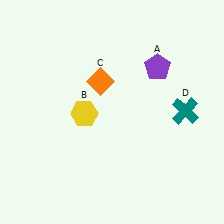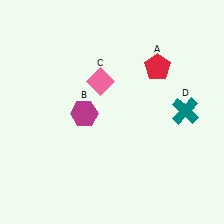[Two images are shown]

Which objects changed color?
A changed from purple to red. B changed from yellow to magenta. C changed from orange to pink.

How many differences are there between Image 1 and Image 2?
There are 3 differences between the two images.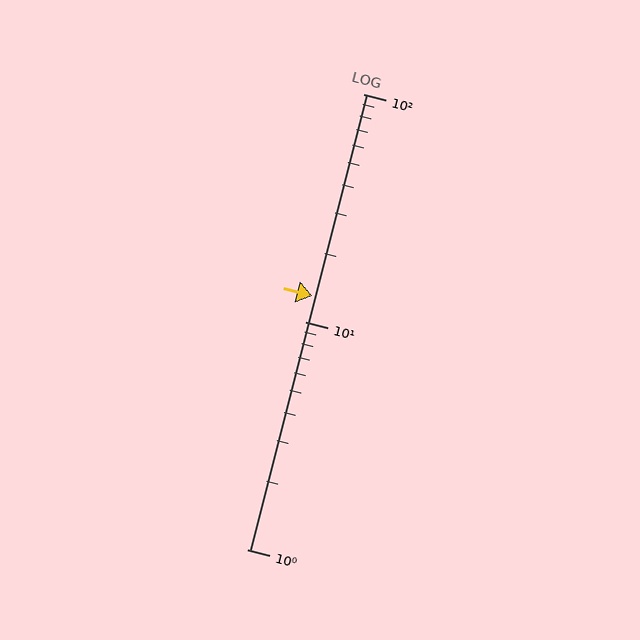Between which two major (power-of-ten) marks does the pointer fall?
The pointer is between 10 and 100.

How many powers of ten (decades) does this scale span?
The scale spans 2 decades, from 1 to 100.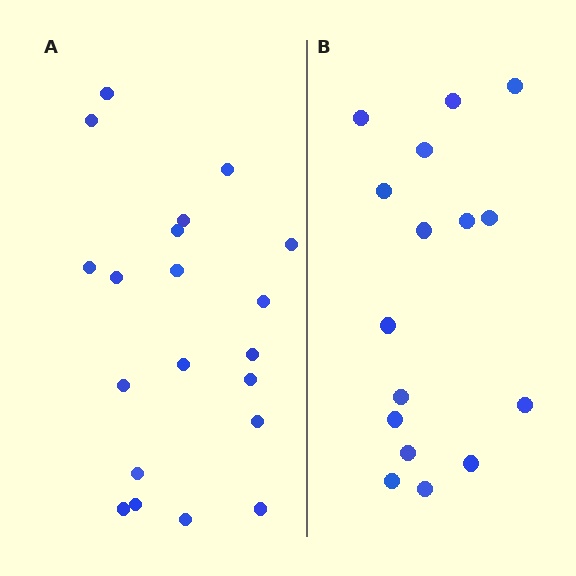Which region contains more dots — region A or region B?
Region A (the left region) has more dots.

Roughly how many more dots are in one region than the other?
Region A has about 4 more dots than region B.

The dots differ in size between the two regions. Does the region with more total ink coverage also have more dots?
No. Region B has more total ink coverage because its dots are larger, but region A actually contains more individual dots. Total area can be misleading — the number of items is what matters here.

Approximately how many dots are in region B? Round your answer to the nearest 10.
About 20 dots. (The exact count is 16, which rounds to 20.)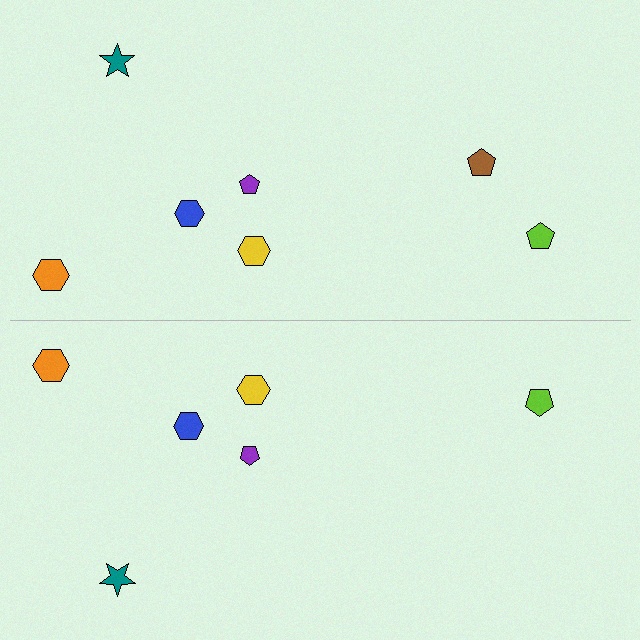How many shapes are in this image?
There are 13 shapes in this image.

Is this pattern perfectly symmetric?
No, the pattern is not perfectly symmetric. A brown pentagon is missing from the bottom side.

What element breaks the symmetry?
A brown pentagon is missing from the bottom side.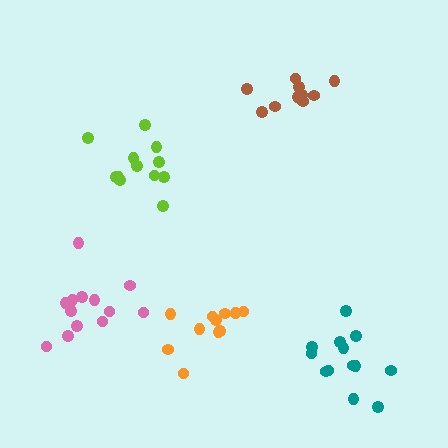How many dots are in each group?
Group 1: 13 dots, Group 2: 11 dots, Group 3: 11 dots, Group 4: 13 dots, Group 5: 12 dots (60 total).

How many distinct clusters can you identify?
There are 5 distinct clusters.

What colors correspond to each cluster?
The clusters are colored: teal, brown, orange, pink, lime.